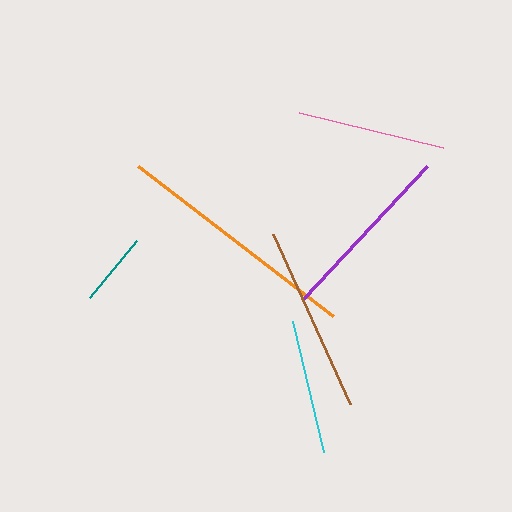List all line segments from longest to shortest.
From longest to shortest: orange, brown, purple, pink, cyan, teal.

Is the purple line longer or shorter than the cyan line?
The purple line is longer than the cyan line.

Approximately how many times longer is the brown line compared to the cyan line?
The brown line is approximately 1.4 times the length of the cyan line.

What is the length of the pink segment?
The pink segment is approximately 148 pixels long.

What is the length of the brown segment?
The brown segment is approximately 187 pixels long.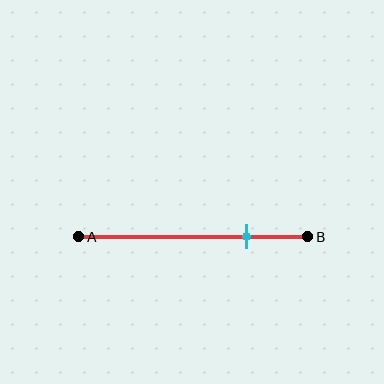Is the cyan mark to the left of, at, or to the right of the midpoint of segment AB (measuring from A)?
The cyan mark is to the right of the midpoint of segment AB.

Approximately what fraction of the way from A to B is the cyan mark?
The cyan mark is approximately 75% of the way from A to B.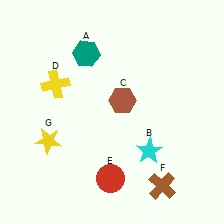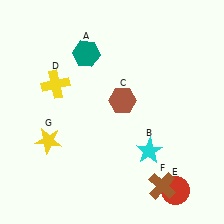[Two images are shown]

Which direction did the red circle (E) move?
The red circle (E) moved right.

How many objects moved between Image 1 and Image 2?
1 object moved between the two images.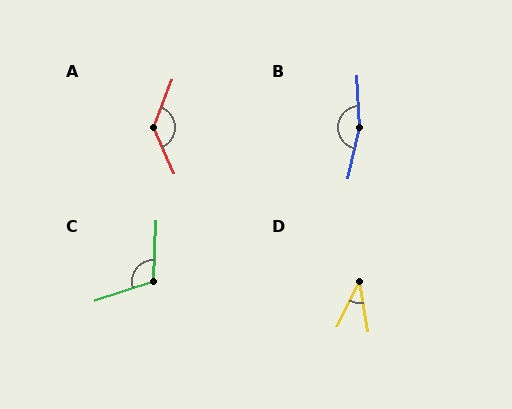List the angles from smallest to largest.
D (37°), C (111°), A (135°), B (164°).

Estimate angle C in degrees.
Approximately 111 degrees.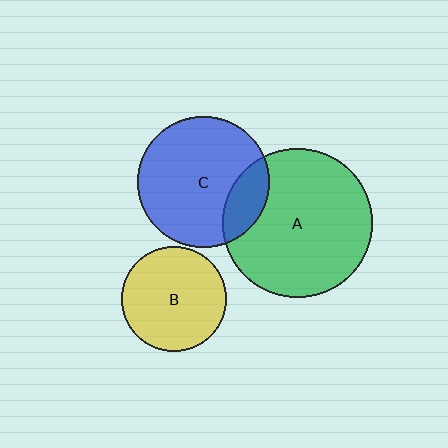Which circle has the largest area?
Circle A (green).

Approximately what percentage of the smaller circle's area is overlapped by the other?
Approximately 20%.